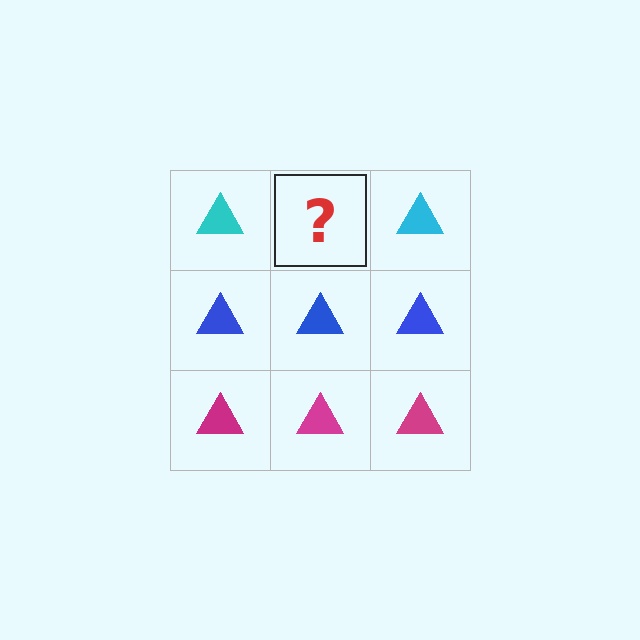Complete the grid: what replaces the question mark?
The question mark should be replaced with a cyan triangle.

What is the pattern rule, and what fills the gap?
The rule is that each row has a consistent color. The gap should be filled with a cyan triangle.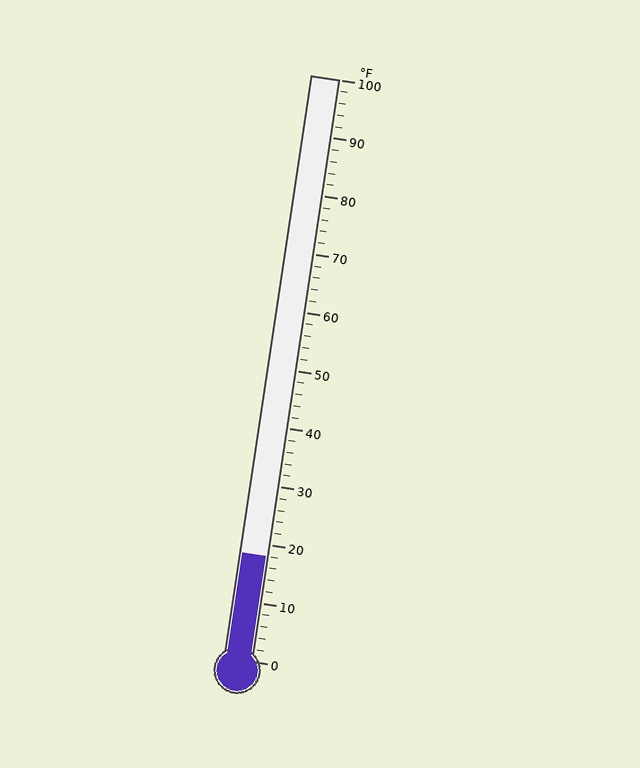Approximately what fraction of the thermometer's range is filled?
The thermometer is filled to approximately 20% of its range.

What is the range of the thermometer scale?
The thermometer scale ranges from 0°F to 100°F.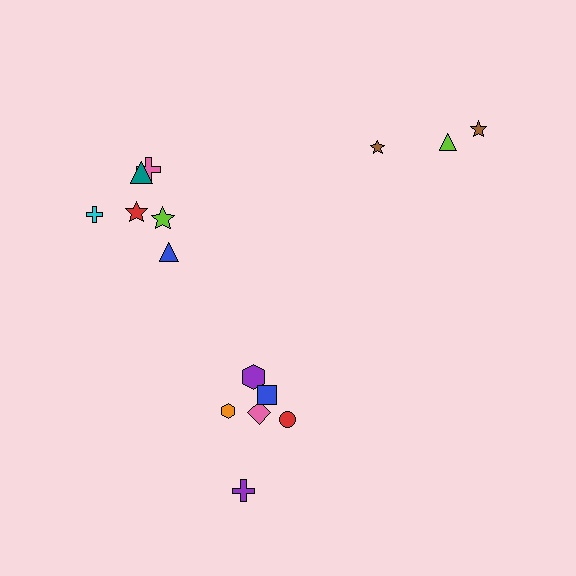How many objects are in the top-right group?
There are 3 objects.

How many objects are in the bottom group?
There are 6 objects.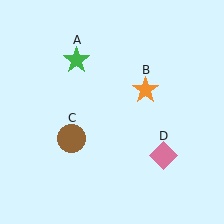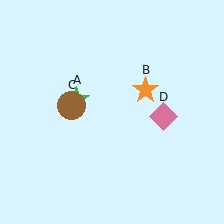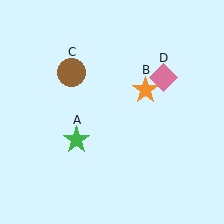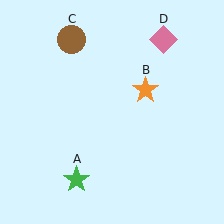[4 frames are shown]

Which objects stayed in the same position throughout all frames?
Orange star (object B) remained stationary.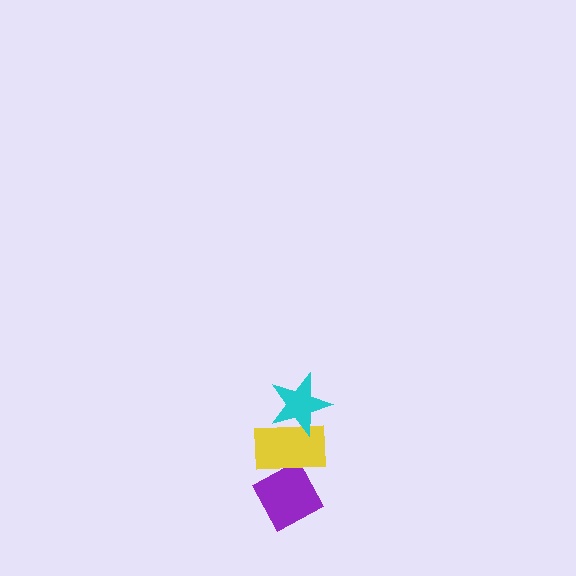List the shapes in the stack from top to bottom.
From top to bottom: the cyan star, the yellow rectangle, the purple diamond.